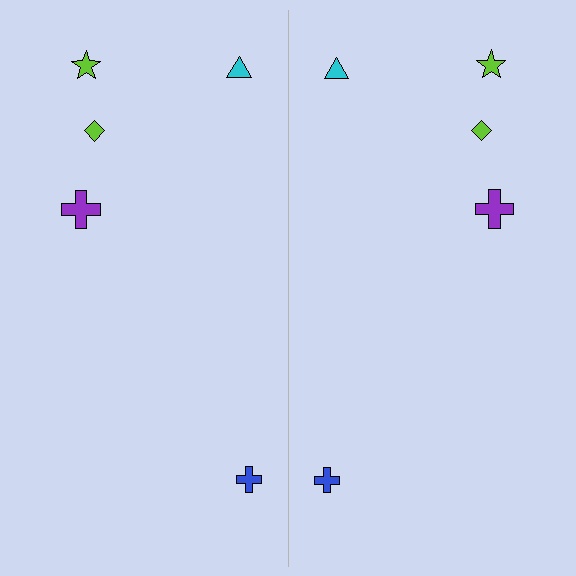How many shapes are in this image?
There are 10 shapes in this image.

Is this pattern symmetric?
Yes, this pattern has bilateral (reflection) symmetry.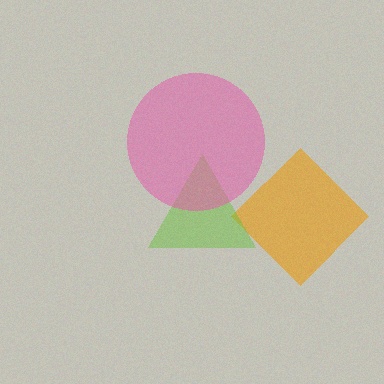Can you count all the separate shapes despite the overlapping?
Yes, there are 3 separate shapes.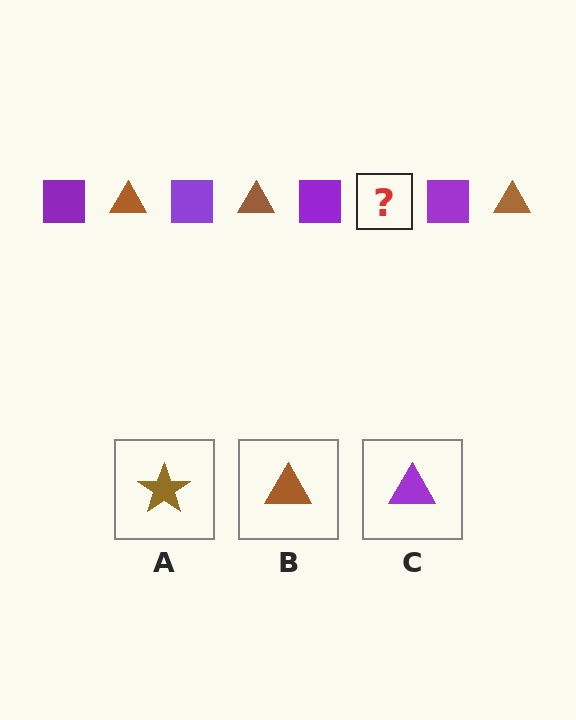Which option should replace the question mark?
Option B.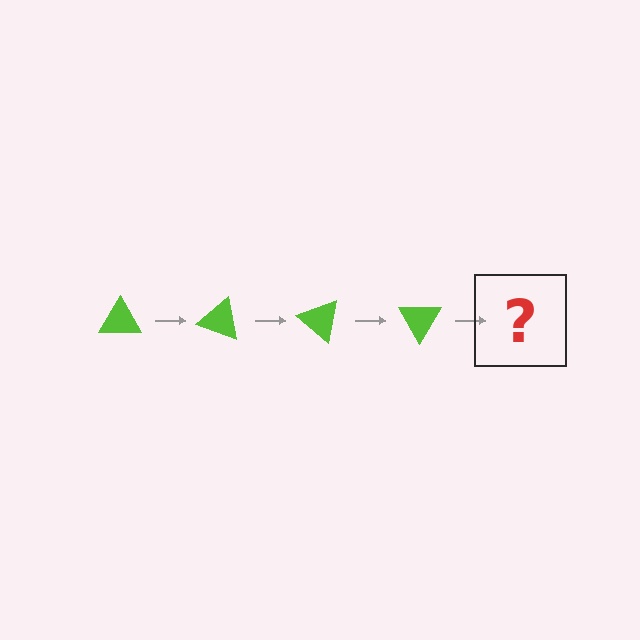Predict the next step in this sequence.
The next step is a lime triangle rotated 80 degrees.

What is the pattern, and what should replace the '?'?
The pattern is that the triangle rotates 20 degrees each step. The '?' should be a lime triangle rotated 80 degrees.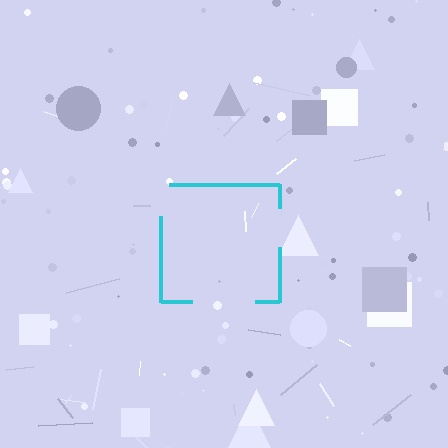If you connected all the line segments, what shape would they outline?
They would outline a square.